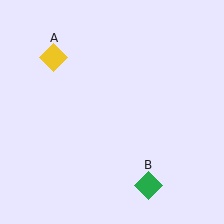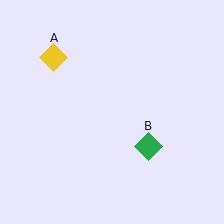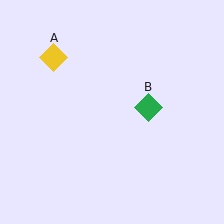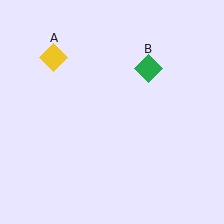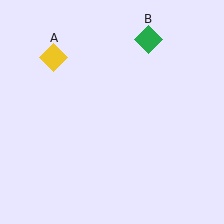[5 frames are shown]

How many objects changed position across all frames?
1 object changed position: green diamond (object B).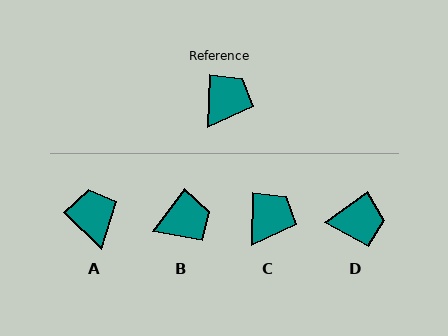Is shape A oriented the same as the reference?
No, it is off by about 48 degrees.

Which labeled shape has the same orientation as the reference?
C.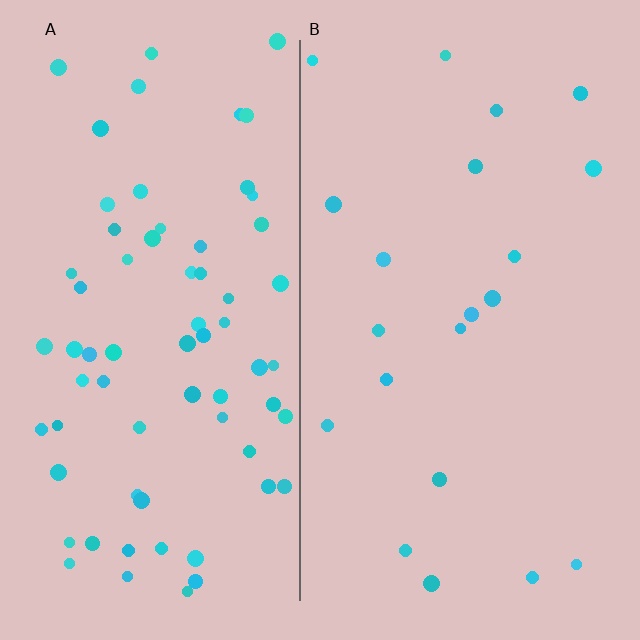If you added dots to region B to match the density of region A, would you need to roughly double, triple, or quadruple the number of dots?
Approximately triple.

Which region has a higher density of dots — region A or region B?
A (the left).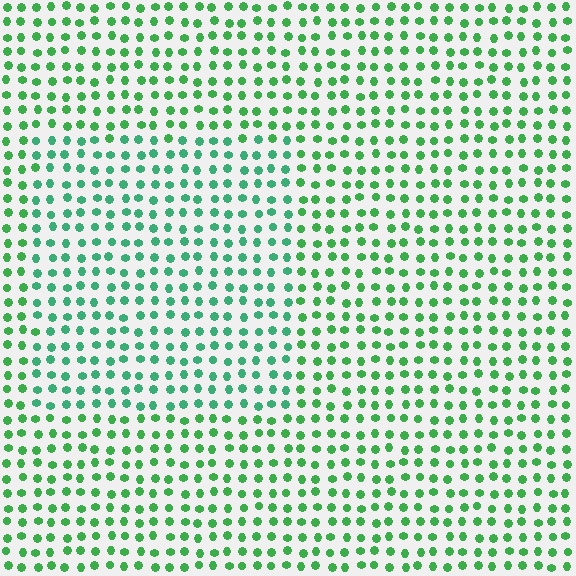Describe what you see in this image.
The image is filled with small green elements in a uniform arrangement. A rectangle-shaped region is visible where the elements are tinted to a slightly different hue, forming a subtle color boundary.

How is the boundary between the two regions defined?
The boundary is defined purely by a slight shift in hue (about 24 degrees). Spacing, size, and orientation are identical on both sides.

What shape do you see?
I see a rectangle.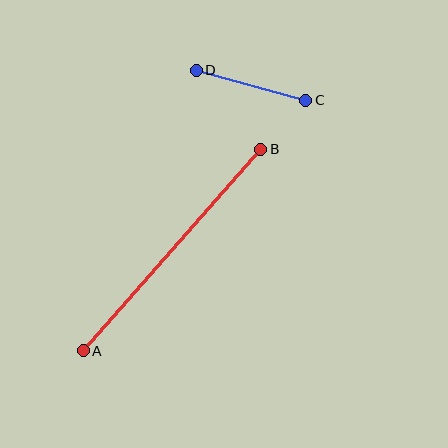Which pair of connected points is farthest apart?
Points A and B are farthest apart.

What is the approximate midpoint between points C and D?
The midpoint is at approximately (251, 85) pixels.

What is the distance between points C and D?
The distance is approximately 113 pixels.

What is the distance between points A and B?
The distance is approximately 269 pixels.